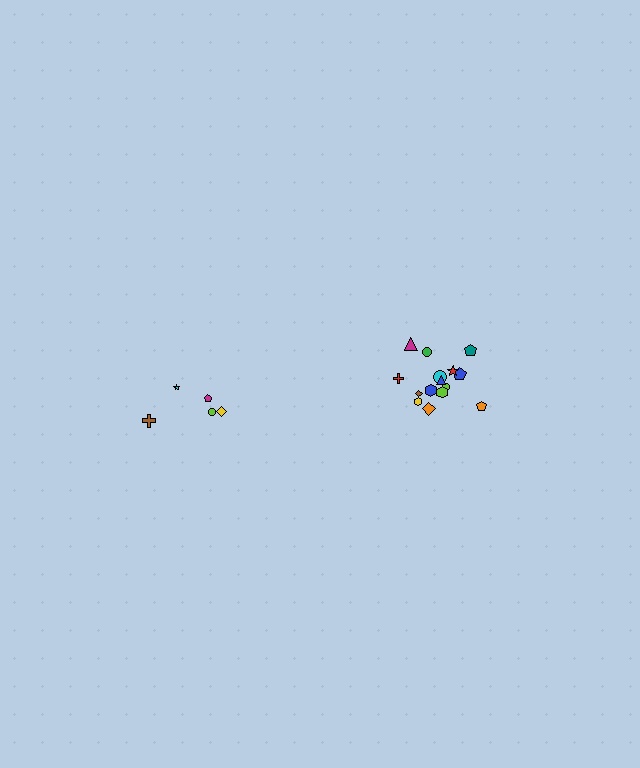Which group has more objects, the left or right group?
The right group.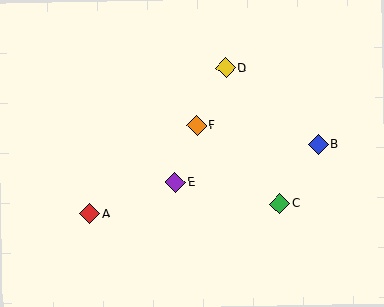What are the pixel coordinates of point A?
Point A is at (90, 213).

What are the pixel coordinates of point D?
Point D is at (226, 68).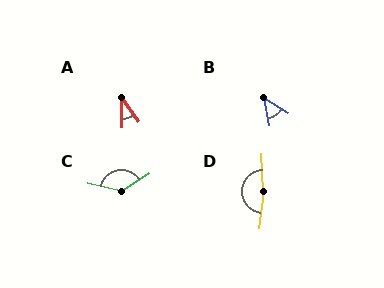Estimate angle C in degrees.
Approximately 135 degrees.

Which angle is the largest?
D, at approximately 170 degrees.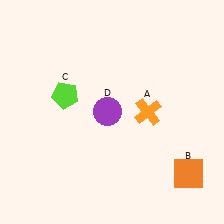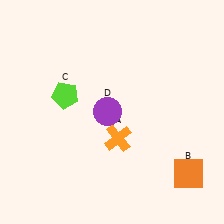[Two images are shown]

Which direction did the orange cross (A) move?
The orange cross (A) moved left.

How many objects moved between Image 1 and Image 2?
1 object moved between the two images.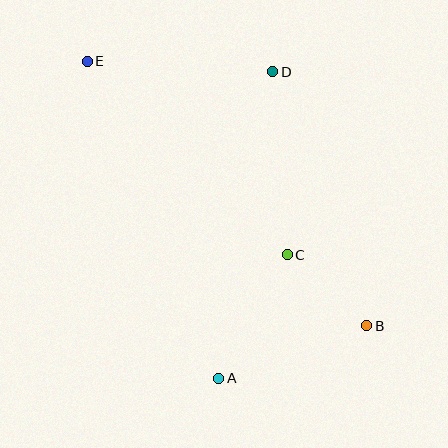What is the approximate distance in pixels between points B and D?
The distance between B and D is approximately 271 pixels.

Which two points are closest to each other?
Points B and C are closest to each other.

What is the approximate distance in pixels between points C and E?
The distance between C and E is approximately 278 pixels.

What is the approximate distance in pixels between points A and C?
The distance between A and C is approximately 141 pixels.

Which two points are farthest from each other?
Points B and E are farthest from each other.